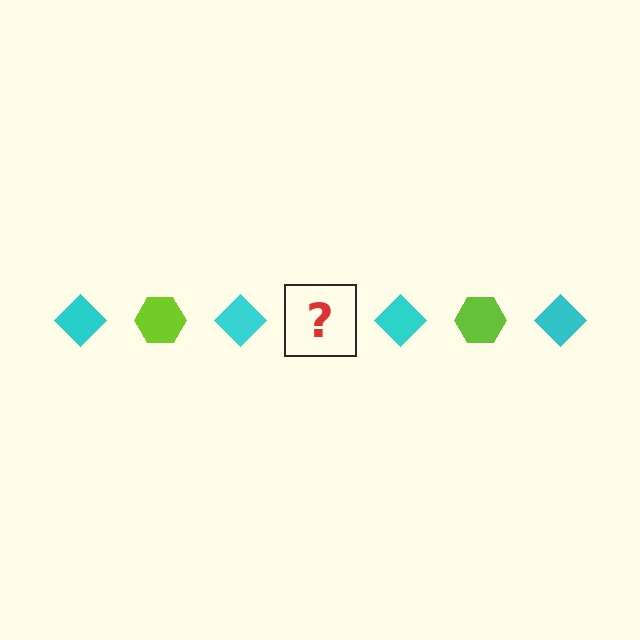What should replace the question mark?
The question mark should be replaced with a lime hexagon.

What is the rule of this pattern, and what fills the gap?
The rule is that the pattern alternates between cyan diamond and lime hexagon. The gap should be filled with a lime hexagon.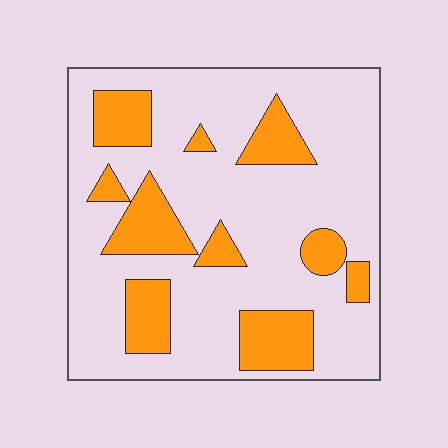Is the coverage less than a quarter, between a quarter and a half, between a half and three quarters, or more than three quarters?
Less than a quarter.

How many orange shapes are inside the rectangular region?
10.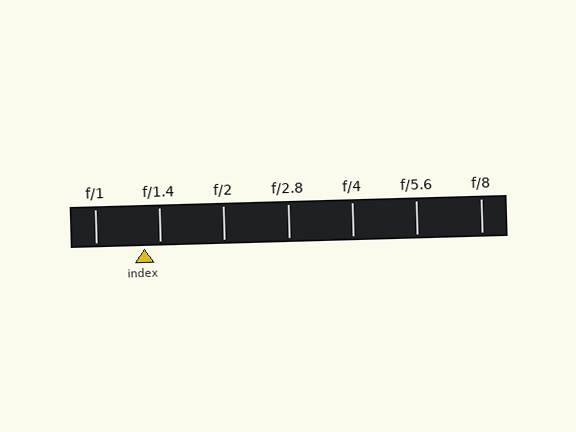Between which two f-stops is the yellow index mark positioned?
The index mark is between f/1 and f/1.4.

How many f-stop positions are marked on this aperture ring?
There are 7 f-stop positions marked.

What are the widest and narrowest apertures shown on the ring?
The widest aperture shown is f/1 and the narrowest is f/8.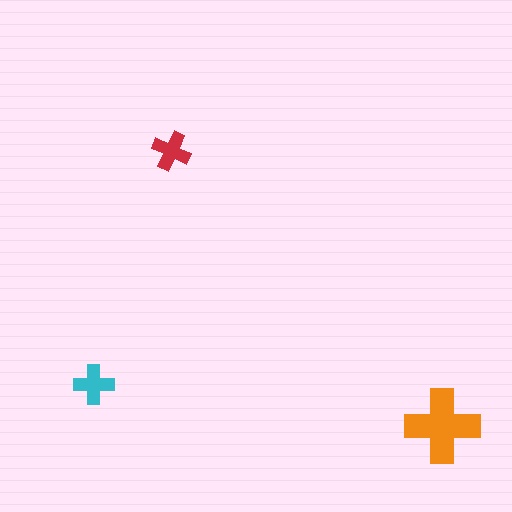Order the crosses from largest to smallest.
the orange one, the cyan one, the red one.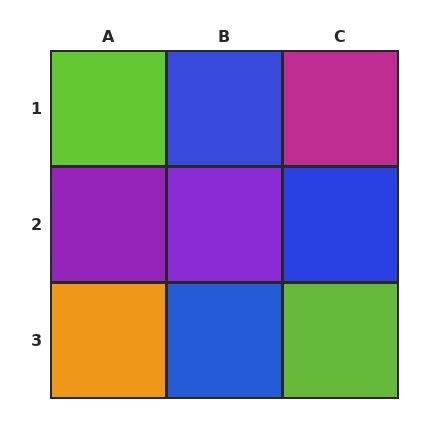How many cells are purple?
2 cells are purple.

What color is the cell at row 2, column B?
Purple.